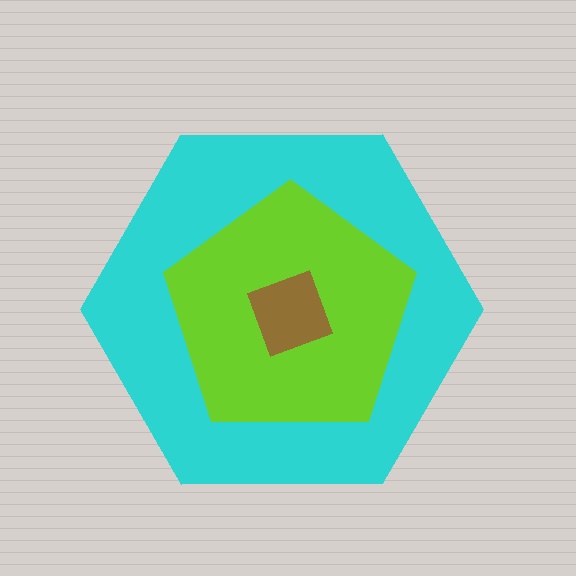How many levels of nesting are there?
3.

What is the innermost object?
The brown square.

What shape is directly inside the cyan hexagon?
The lime pentagon.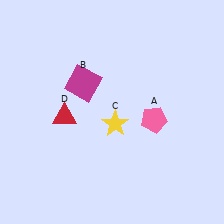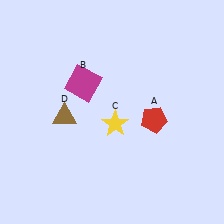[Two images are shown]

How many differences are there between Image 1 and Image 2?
There are 2 differences between the two images.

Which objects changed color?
A changed from pink to red. D changed from red to brown.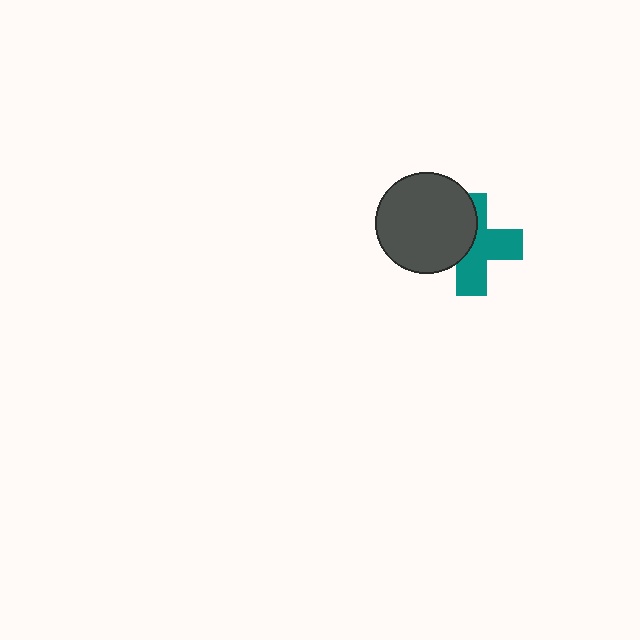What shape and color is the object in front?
The object in front is a dark gray circle.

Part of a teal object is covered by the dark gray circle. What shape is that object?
It is a cross.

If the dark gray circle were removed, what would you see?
You would see the complete teal cross.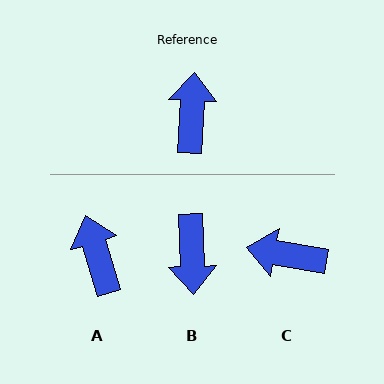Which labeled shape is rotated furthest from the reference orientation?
B, about 175 degrees away.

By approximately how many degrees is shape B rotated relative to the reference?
Approximately 175 degrees clockwise.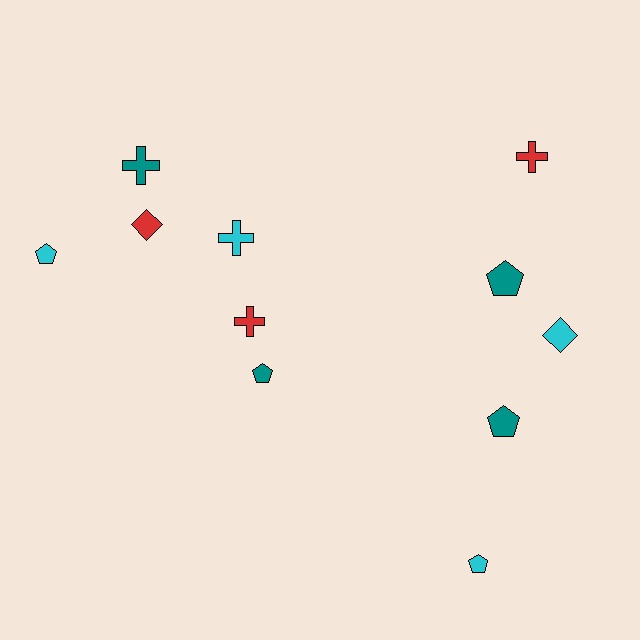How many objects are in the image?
There are 11 objects.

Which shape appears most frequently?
Pentagon, with 5 objects.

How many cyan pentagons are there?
There are 2 cyan pentagons.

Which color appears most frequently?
Cyan, with 4 objects.